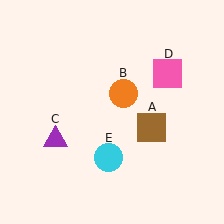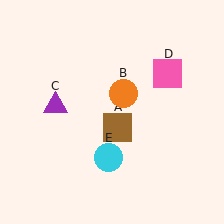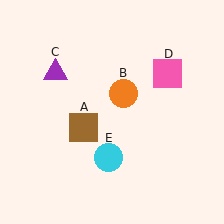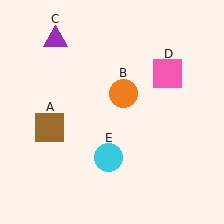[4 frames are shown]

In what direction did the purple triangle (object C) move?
The purple triangle (object C) moved up.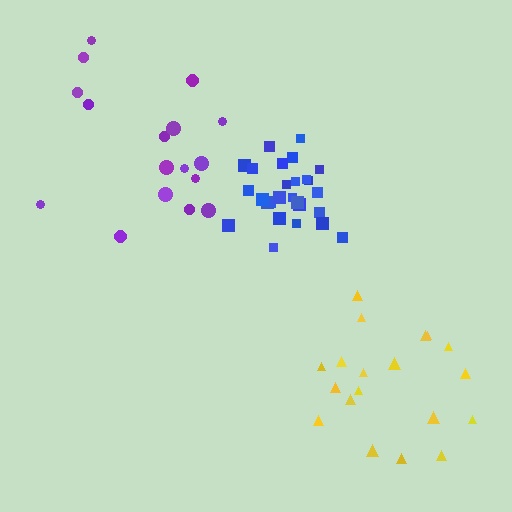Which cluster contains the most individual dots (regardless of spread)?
Blue (27).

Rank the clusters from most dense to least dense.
blue, yellow, purple.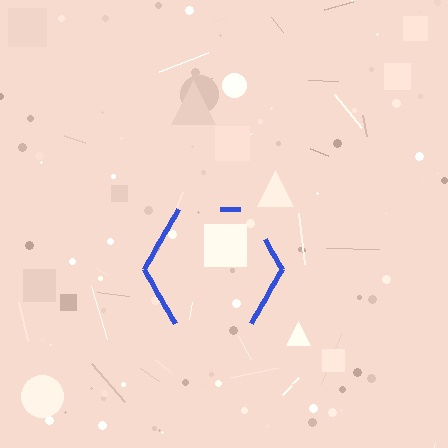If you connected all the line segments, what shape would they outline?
They would outline a hexagon.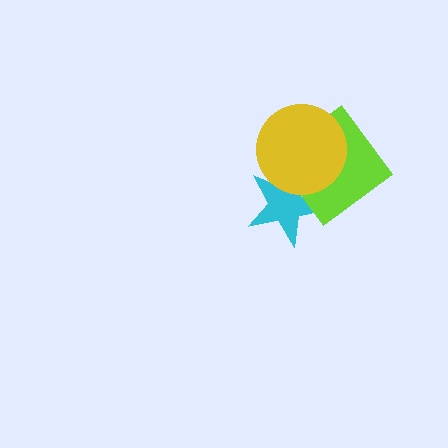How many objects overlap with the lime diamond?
2 objects overlap with the lime diamond.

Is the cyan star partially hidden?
Yes, it is partially covered by another shape.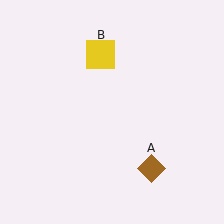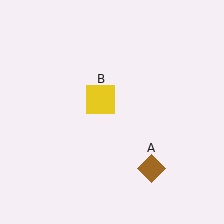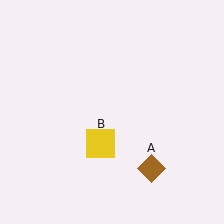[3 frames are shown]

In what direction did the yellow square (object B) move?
The yellow square (object B) moved down.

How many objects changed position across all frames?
1 object changed position: yellow square (object B).